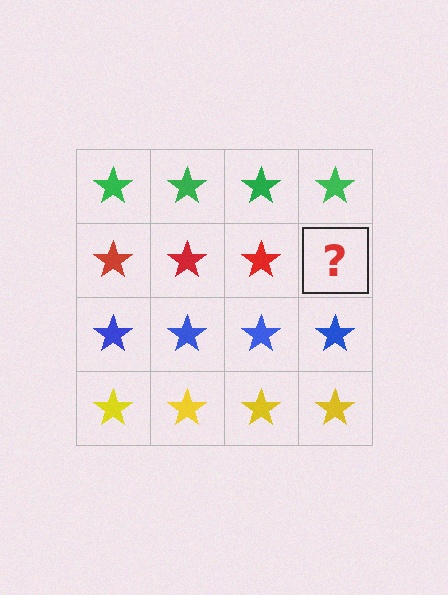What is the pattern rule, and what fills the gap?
The rule is that each row has a consistent color. The gap should be filled with a red star.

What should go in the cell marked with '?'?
The missing cell should contain a red star.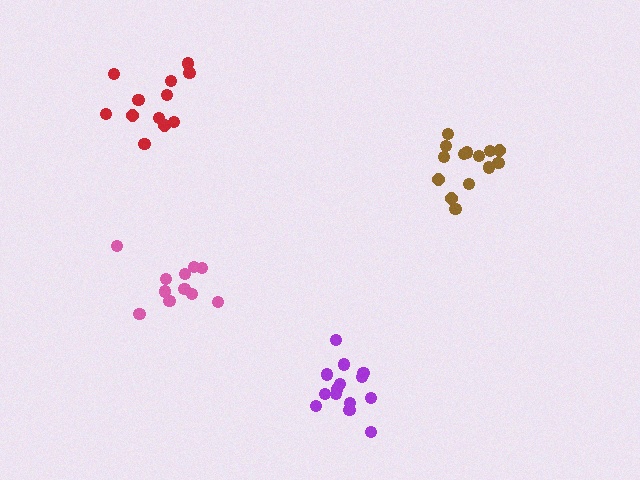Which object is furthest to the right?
The brown cluster is rightmost.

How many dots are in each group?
Group 1: 14 dots, Group 2: 12 dots, Group 3: 14 dots, Group 4: 11 dots (51 total).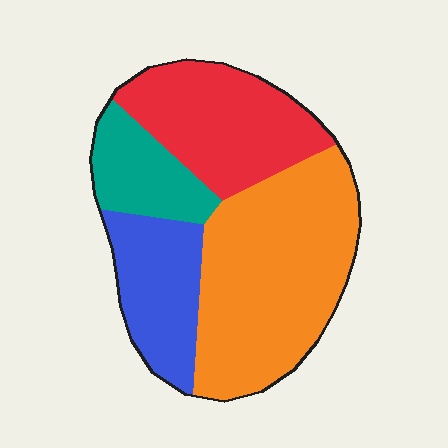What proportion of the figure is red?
Red takes up about one quarter (1/4) of the figure.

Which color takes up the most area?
Orange, at roughly 45%.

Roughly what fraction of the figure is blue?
Blue takes up less than a quarter of the figure.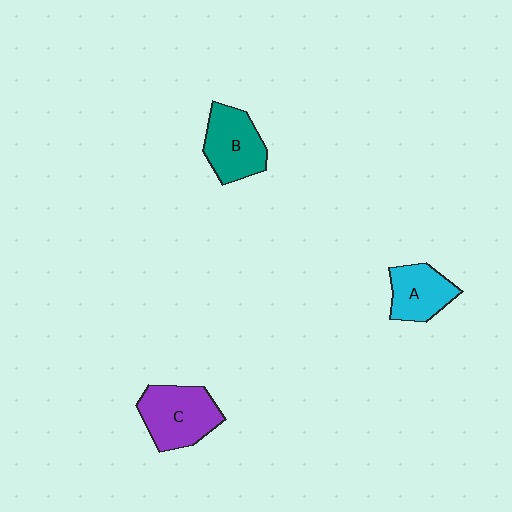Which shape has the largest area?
Shape C (purple).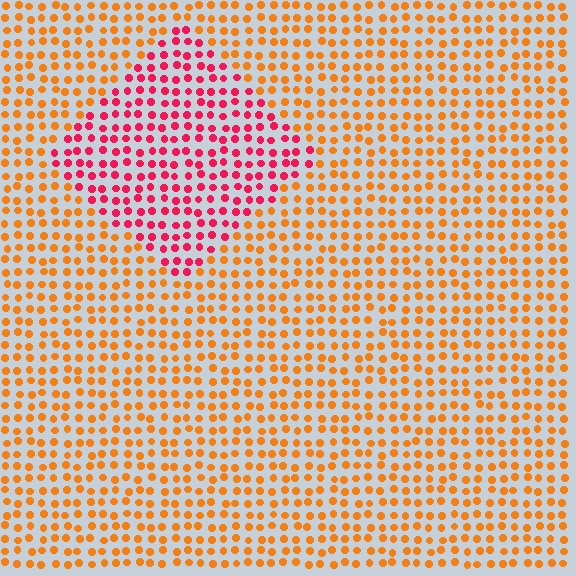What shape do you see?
I see a diamond.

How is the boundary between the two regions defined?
The boundary is defined purely by a slight shift in hue (about 46 degrees). Spacing, size, and orientation are identical on both sides.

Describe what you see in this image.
The image is filled with small orange elements in a uniform arrangement. A diamond-shaped region is visible where the elements are tinted to a slightly different hue, forming a subtle color boundary.